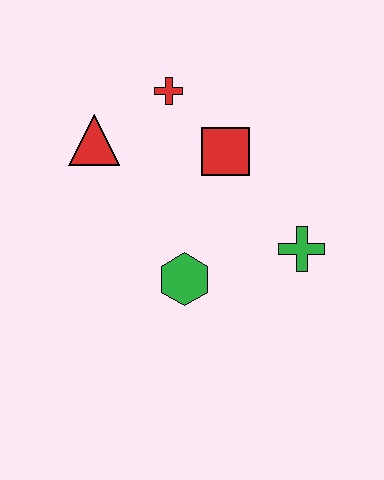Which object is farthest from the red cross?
The green cross is farthest from the red cross.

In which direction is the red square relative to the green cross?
The red square is above the green cross.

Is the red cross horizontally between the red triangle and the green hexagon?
Yes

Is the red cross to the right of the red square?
No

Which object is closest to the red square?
The red cross is closest to the red square.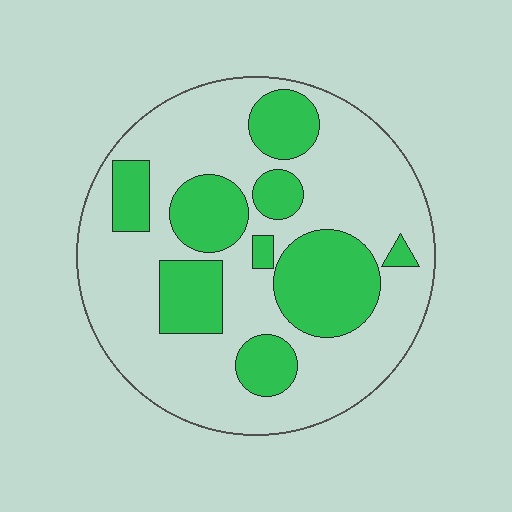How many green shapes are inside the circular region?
9.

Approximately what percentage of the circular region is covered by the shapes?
Approximately 30%.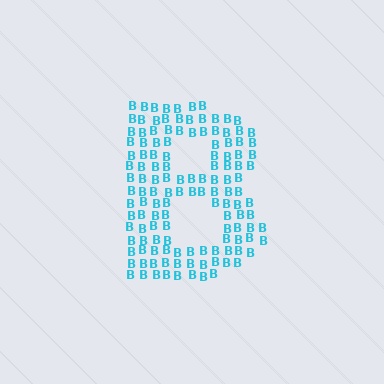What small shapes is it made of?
It is made of small letter B's.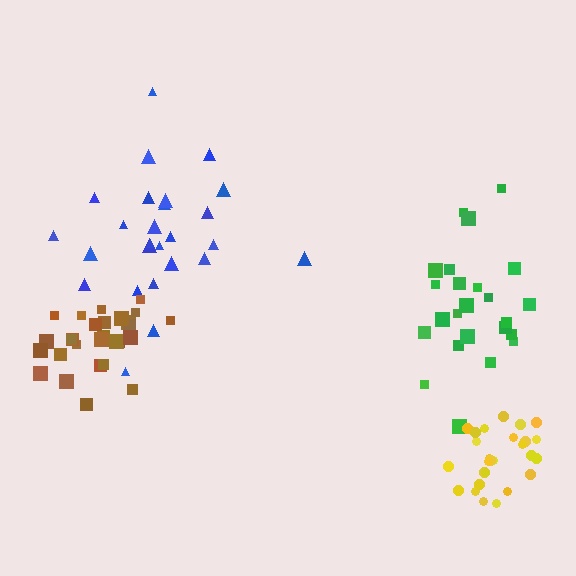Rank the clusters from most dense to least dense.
yellow, brown, green, blue.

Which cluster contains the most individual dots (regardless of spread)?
Brown (28).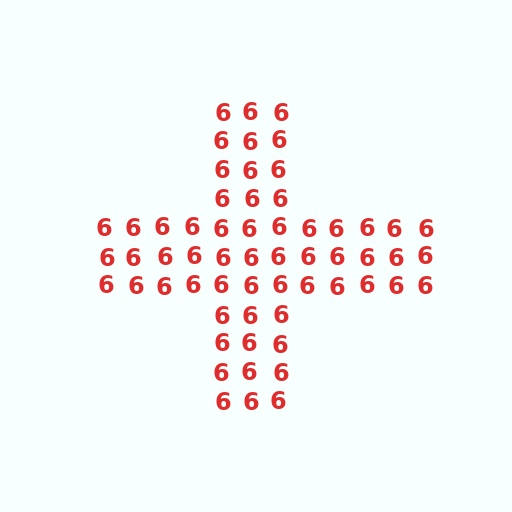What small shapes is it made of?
It is made of small digit 6's.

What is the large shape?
The large shape is a cross.